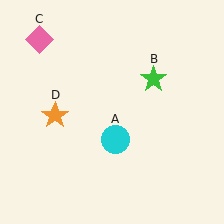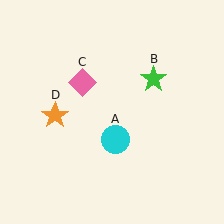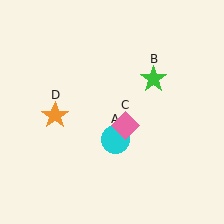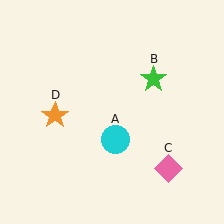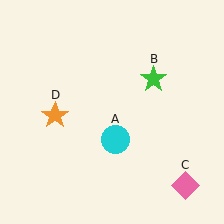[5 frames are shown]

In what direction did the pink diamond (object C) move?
The pink diamond (object C) moved down and to the right.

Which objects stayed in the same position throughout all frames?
Cyan circle (object A) and green star (object B) and orange star (object D) remained stationary.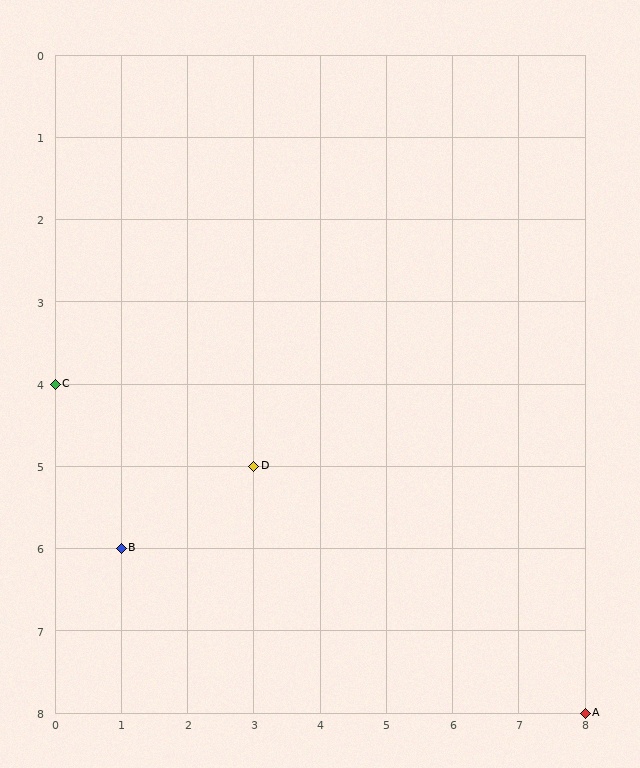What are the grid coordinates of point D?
Point D is at grid coordinates (3, 5).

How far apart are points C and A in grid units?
Points C and A are 8 columns and 4 rows apart (about 8.9 grid units diagonally).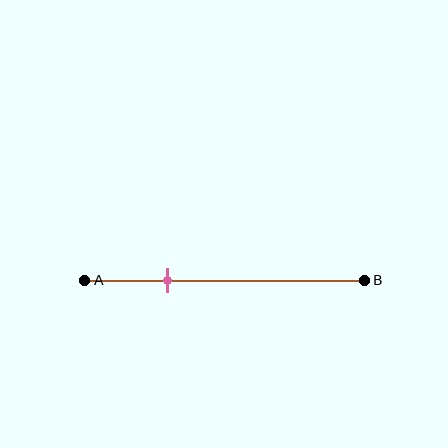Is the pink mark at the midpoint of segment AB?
No, the mark is at about 30% from A, not at the 50% midpoint.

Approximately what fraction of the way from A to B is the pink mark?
The pink mark is approximately 30% of the way from A to B.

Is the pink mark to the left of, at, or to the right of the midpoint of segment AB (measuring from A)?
The pink mark is to the left of the midpoint of segment AB.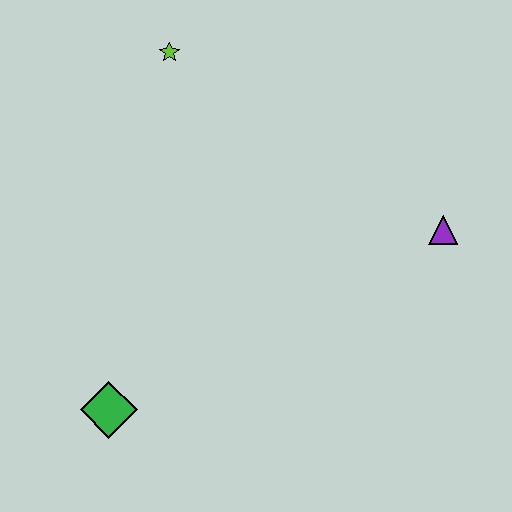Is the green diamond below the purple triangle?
Yes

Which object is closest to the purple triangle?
The lime star is closest to the purple triangle.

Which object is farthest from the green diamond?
The purple triangle is farthest from the green diamond.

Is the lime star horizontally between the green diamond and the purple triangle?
Yes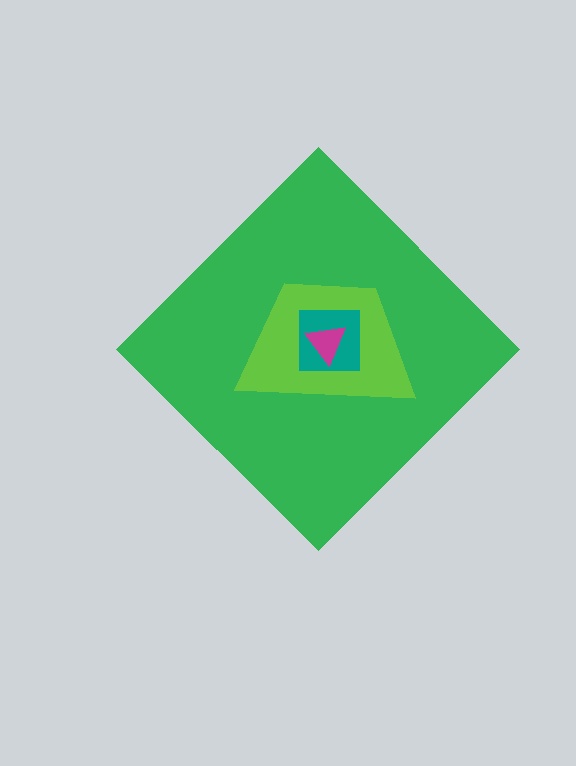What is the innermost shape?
The magenta triangle.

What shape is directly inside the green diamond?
The lime trapezoid.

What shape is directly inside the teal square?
The magenta triangle.